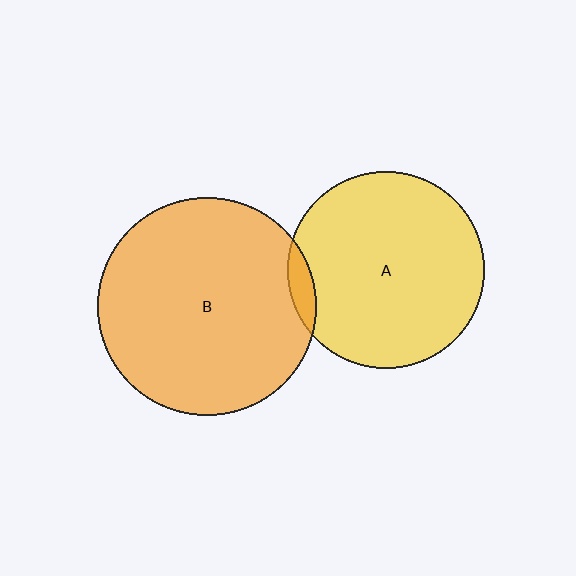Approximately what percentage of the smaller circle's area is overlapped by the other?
Approximately 5%.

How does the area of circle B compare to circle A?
Approximately 1.2 times.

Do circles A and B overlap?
Yes.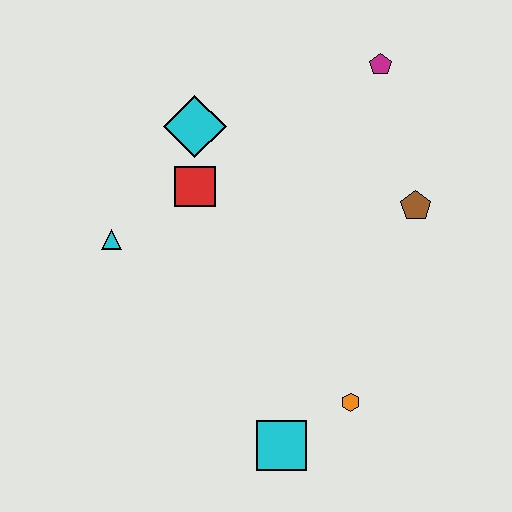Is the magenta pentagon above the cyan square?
Yes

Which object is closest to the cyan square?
The orange hexagon is closest to the cyan square.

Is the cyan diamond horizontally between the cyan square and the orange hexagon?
No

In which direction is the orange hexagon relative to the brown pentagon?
The orange hexagon is below the brown pentagon.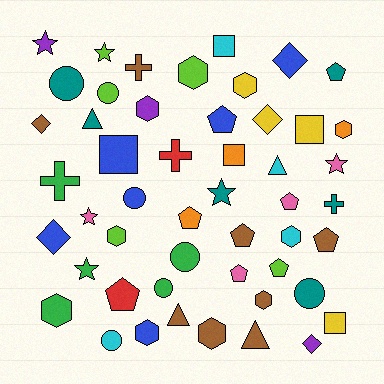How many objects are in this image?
There are 50 objects.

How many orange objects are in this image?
There are 3 orange objects.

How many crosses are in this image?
There are 4 crosses.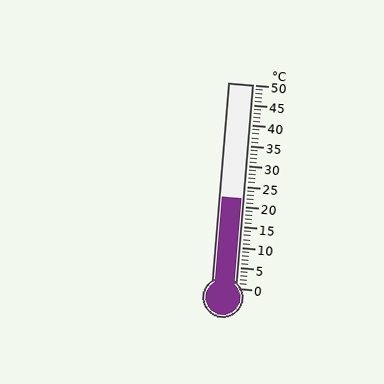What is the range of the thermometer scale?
The thermometer scale ranges from 0°C to 50°C.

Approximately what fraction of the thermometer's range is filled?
The thermometer is filled to approximately 45% of its range.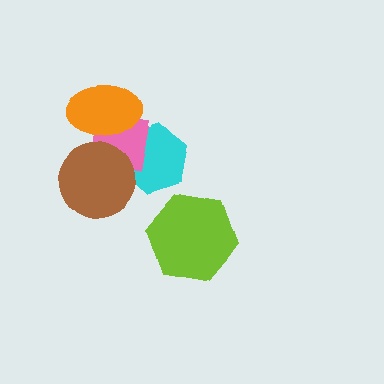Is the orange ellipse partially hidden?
No, no other shape covers it.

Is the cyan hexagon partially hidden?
Yes, it is partially covered by another shape.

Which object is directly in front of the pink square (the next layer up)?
The orange ellipse is directly in front of the pink square.